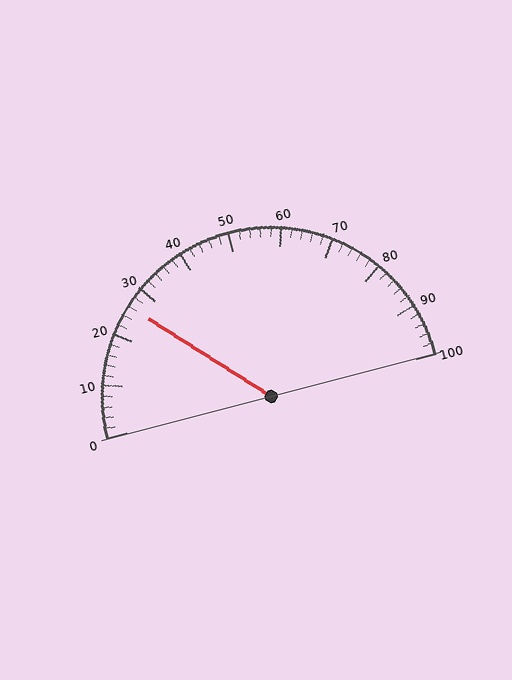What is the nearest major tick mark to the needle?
The nearest major tick mark is 30.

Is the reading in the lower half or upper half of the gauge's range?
The reading is in the lower half of the range (0 to 100).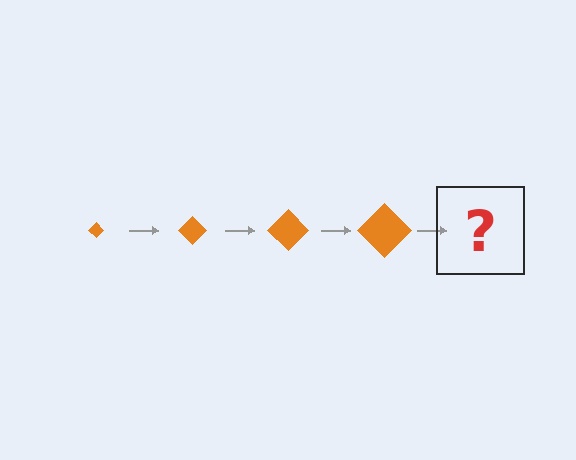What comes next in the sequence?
The next element should be an orange diamond, larger than the previous one.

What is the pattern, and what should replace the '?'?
The pattern is that the diamond gets progressively larger each step. The '?' should be an orange diamond, larger than the previous one.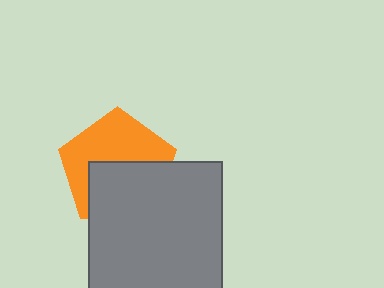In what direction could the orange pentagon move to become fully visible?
The orange pentagon could move up. That would shift it out from behind the gray square entirely.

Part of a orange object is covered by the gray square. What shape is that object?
It is a pentagon.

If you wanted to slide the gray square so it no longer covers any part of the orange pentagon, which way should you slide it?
Slide it down — that is the most direct way to separate the two shapes.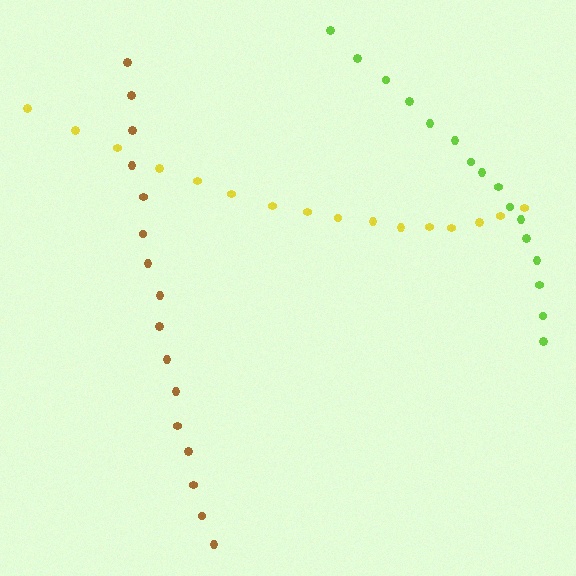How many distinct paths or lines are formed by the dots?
There are 3 distinct paths.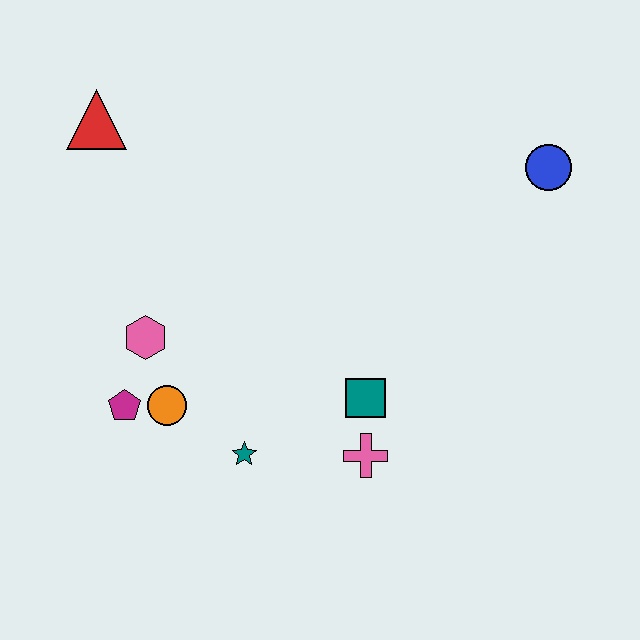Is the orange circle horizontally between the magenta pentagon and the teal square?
Yes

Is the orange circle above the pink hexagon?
No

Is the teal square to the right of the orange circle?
Yes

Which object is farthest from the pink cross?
The red triangle is farthest from the pink cross.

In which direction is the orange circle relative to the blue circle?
The orange circle is to the left of the blue circle.